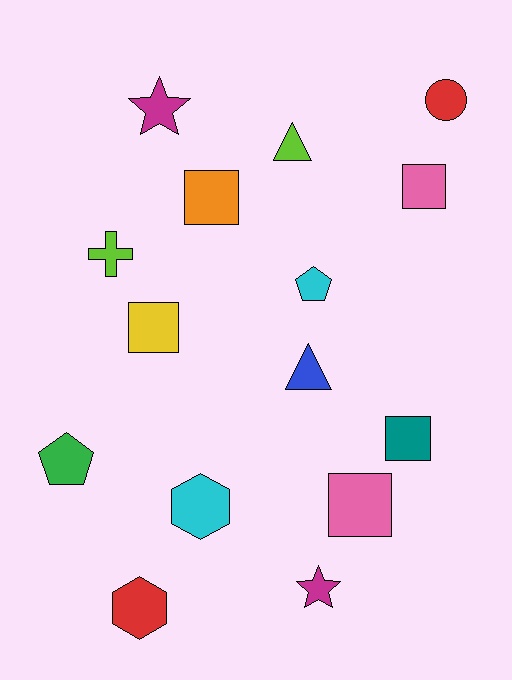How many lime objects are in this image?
There are 2 lime objects.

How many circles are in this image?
There is 1 circle.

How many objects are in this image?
There are 15 objects.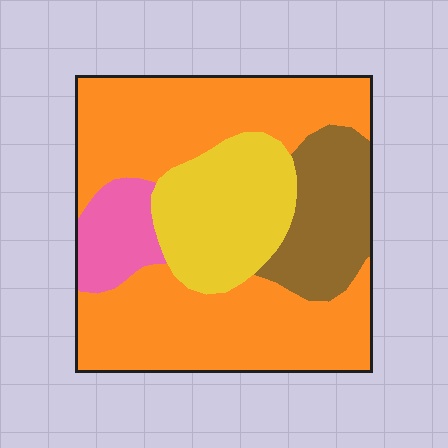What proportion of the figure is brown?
Brown takes up about one sixth (1/6) of the figure.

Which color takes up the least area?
Pink, at roughly 10%.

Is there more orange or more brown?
Orange.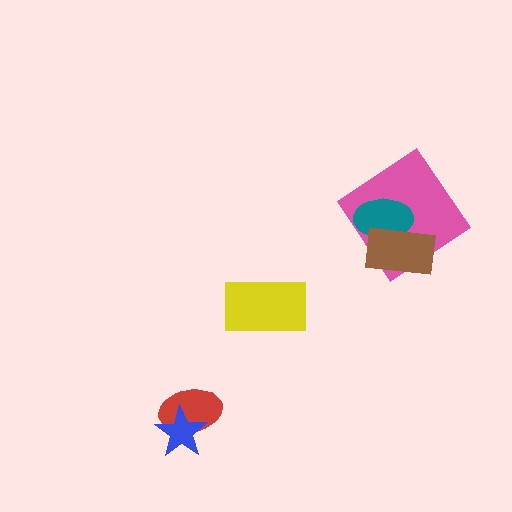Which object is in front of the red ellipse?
The blue star is in front of the red ellipse.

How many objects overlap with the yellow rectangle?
0 objects overlap with the yellow rectangle.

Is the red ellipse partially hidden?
Yes, it is partially covered by another shape.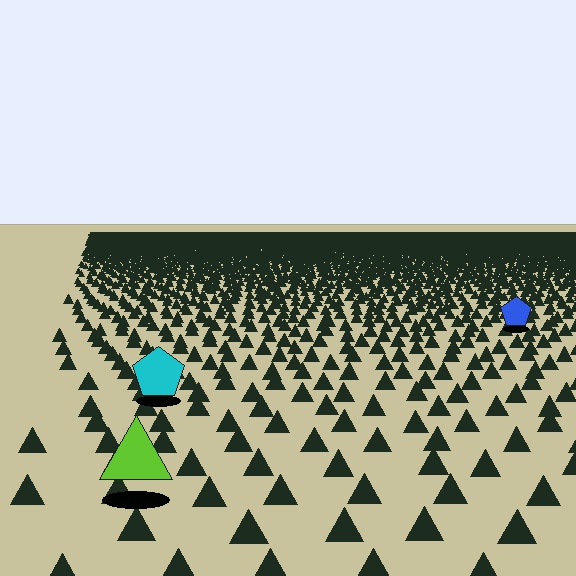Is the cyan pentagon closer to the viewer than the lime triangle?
No. The lime triangle is closer — you can tell from the texture gradient: the ground texture is coarser near it.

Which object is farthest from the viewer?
The blue pentagon is farthest from the viewer. It appears smaller and the ground texture around it is denser.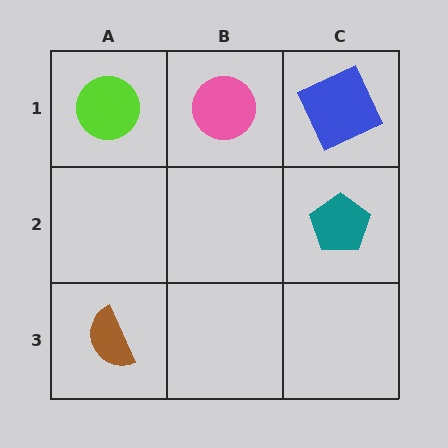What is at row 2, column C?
A teal pentagon.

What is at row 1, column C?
A blue square.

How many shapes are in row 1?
3 shapes.